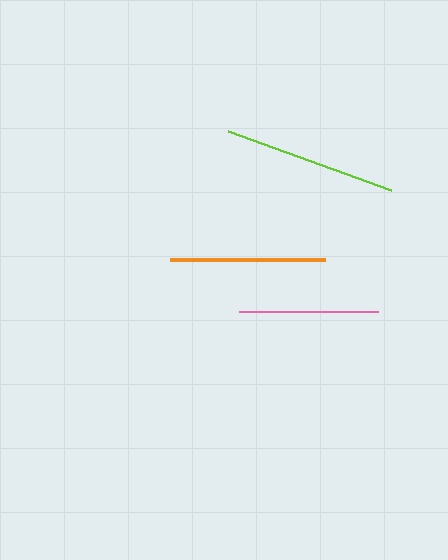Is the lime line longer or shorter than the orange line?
The lime line is longer than the orange line.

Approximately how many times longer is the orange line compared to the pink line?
The orange line is approximately 1.1 times the length of the pink line.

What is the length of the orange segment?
The orange segment is approximately 154 pixels long.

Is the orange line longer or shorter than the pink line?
The orange line is longer than the pink line.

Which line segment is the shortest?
The pink line is the shortest at approximately 139 pixels.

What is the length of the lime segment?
The lime segment is approximately 174 pixels long.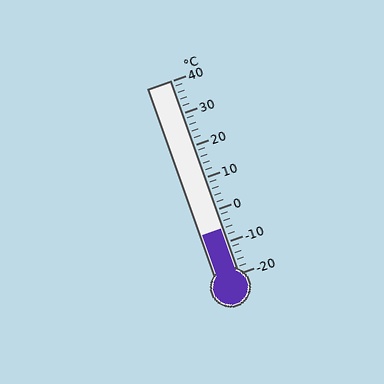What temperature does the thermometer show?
The thermometer shows approximately -6°C.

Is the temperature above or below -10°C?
The temperature is above -10°C.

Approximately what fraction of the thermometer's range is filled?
The thermometer is filled to approximately 25% of its range.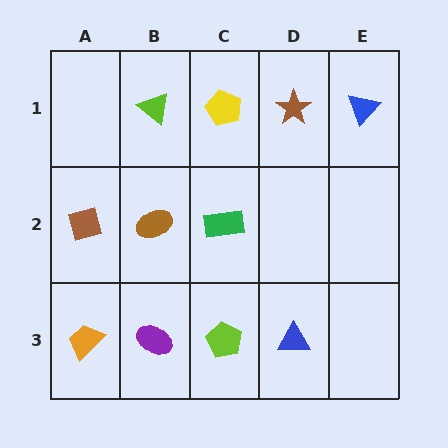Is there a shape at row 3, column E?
No, that cell is empty.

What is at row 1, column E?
A blue triangle.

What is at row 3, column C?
A lime pentagon.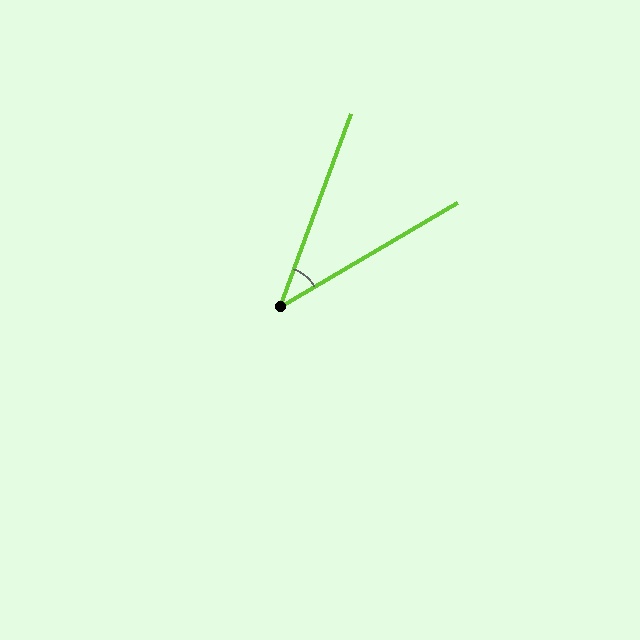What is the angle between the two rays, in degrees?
Approximately 39 degrees.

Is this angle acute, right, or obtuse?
It is acute.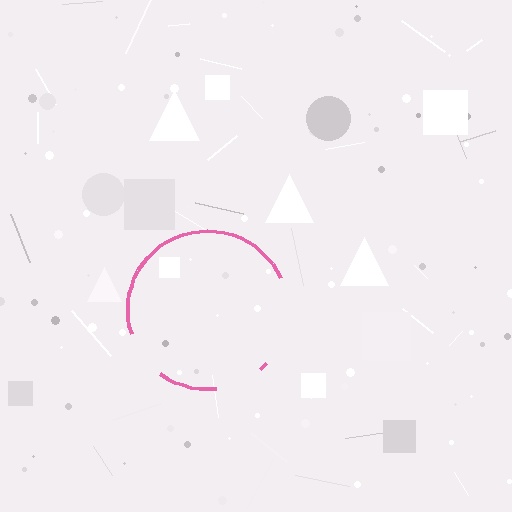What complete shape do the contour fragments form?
The contour fragments form a circle.